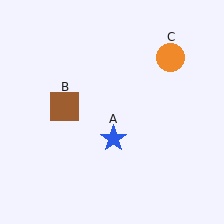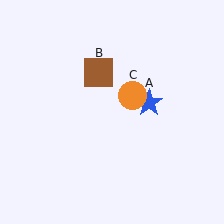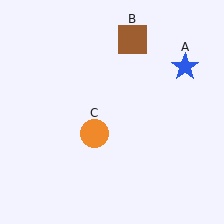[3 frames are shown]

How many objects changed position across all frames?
3 objects changed position: blue star (object A), brown square (object B), orange circle (object C).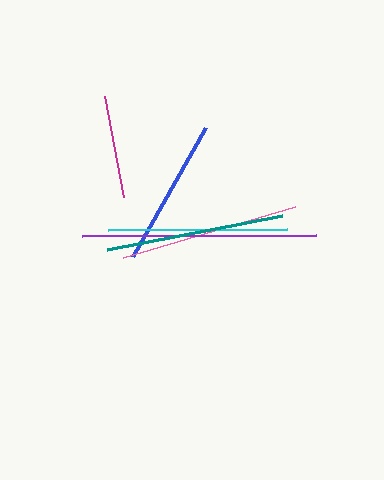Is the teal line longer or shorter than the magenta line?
The teal line is longer than the magenta line.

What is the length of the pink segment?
The pink segment is approximately 180 pixels long.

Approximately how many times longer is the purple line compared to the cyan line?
The purple line is approximately 1.3 times the length of the cyan line.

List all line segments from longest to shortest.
From longest to shortest: purple, pink, cyan, teal, blue, magenta.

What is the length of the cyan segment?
The cyan segment is approximately 179 pixels long.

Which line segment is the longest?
The purple line is the longest at approximately 235 pixels.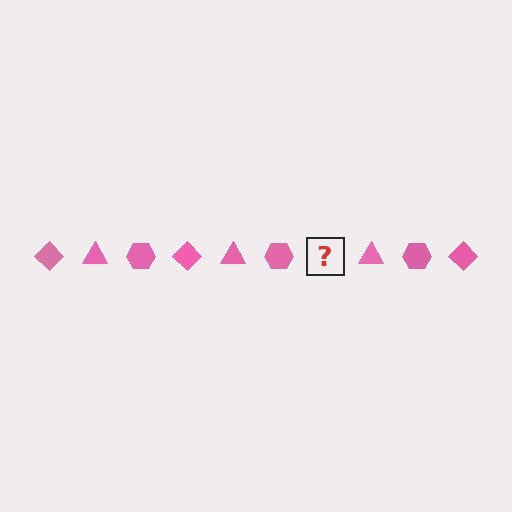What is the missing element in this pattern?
The missing element is a pink diamond.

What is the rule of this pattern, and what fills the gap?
The rule is that the pattern cycles through diamond, triangle, hexagon shapes in pink. The gap should be filled with a pink diamond.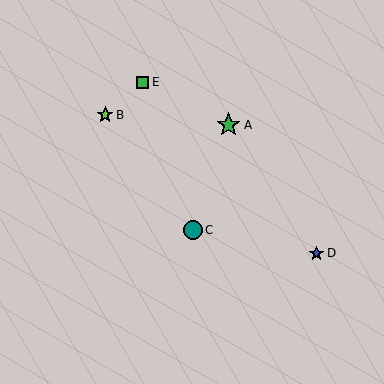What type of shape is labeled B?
Shape B is a lime star.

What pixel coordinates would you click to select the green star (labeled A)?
Click at (229, 125) to select the green star A.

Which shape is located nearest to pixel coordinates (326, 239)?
The blue star (labeled D) at (316, 253) is nearest to that location.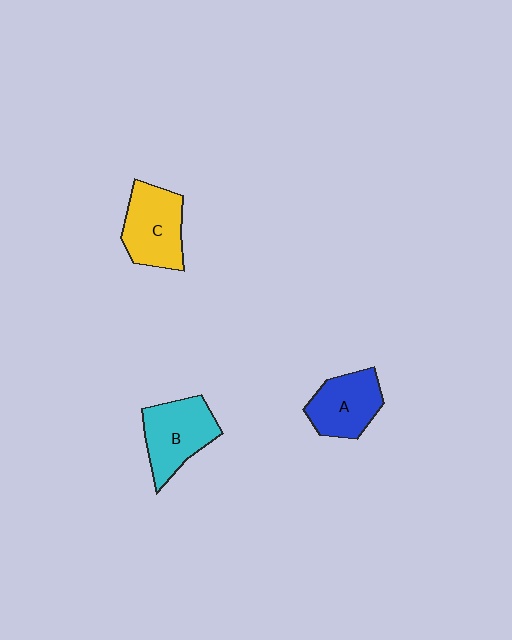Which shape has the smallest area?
Shape A (blue).